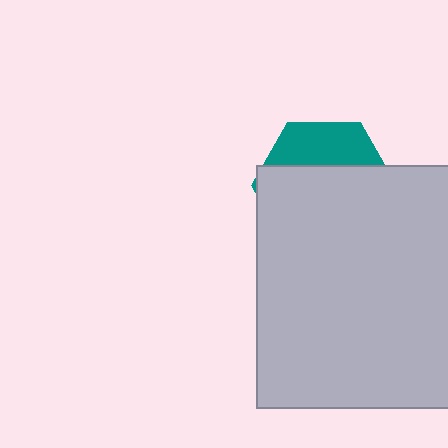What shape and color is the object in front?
The object in front is a light gray rectangle.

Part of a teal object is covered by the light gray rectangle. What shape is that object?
It is a hexagon.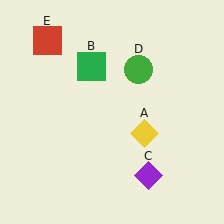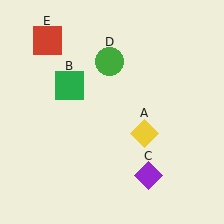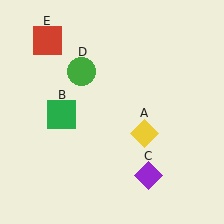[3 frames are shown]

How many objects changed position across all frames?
2 objects changed position: green square (object B), green circle (object D).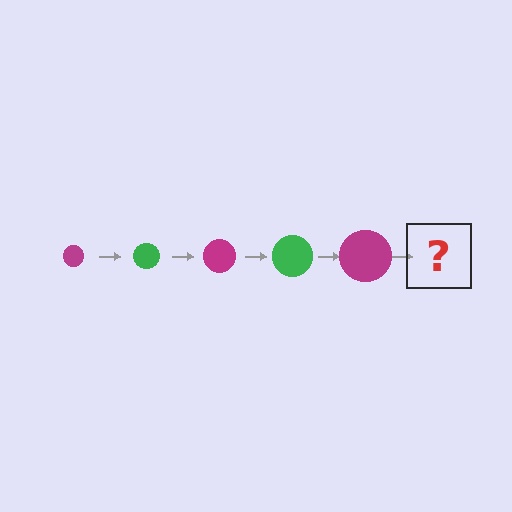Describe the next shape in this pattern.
It should be a green circle, larger than the previous one.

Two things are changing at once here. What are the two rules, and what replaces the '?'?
The two rules are that the circle grows larger each step and the color cycles through magenta and green. The '?' should be a green circle, larger than the previous one.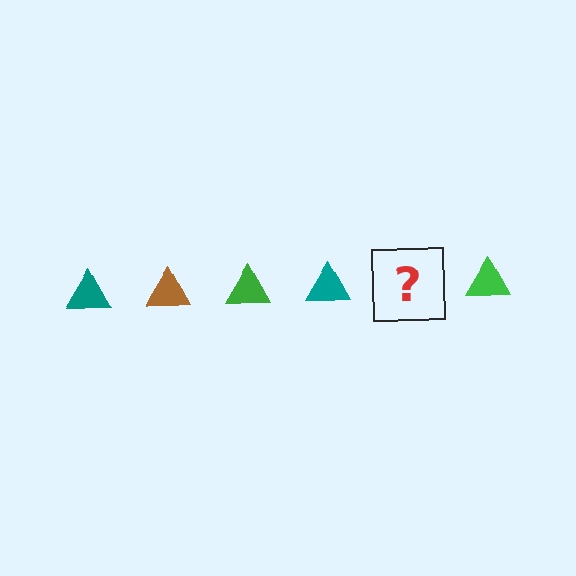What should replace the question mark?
The question mark should be replaced with a brown triangle.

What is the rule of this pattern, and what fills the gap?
The rule is that the pattern cycles through teal, brown, green triangles. The gap should be filled with a brown triangle.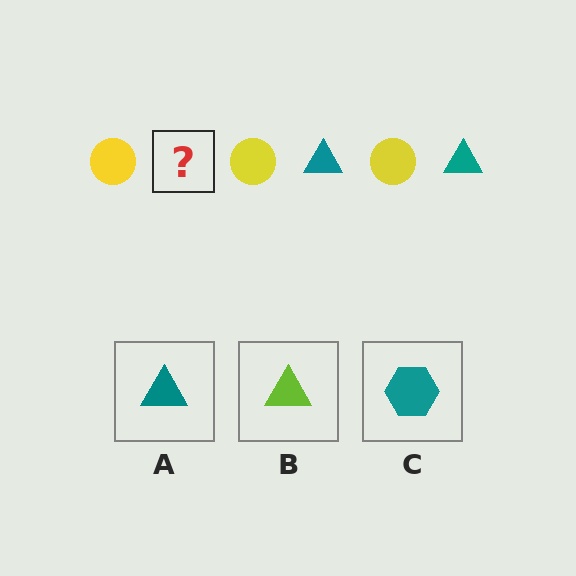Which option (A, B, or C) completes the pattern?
A.